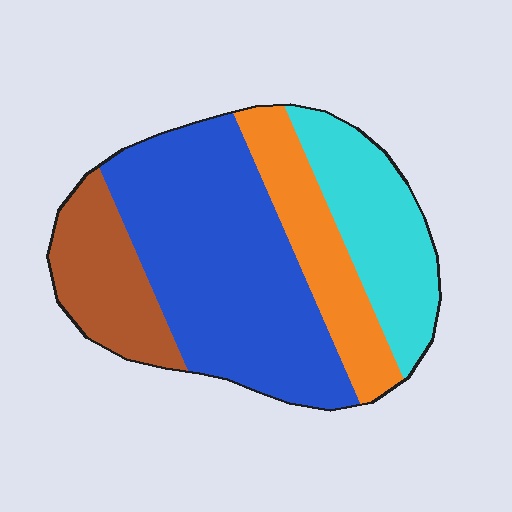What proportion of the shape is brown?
Brown covers about 15% of the shape.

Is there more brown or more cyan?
Cyan.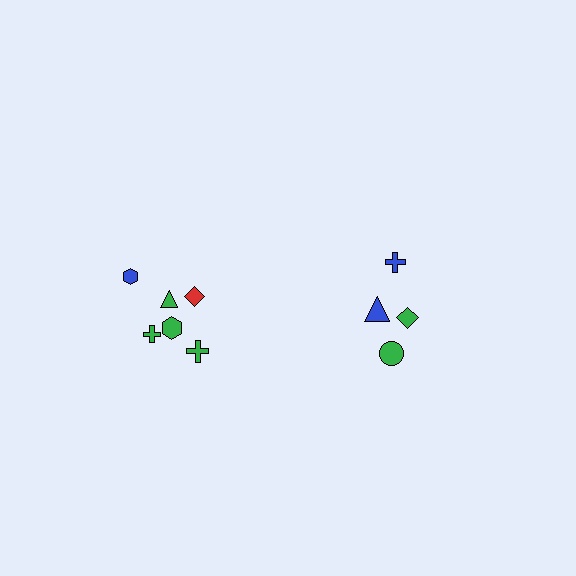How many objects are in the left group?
There are 6 objects.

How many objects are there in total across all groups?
There are 10 objects.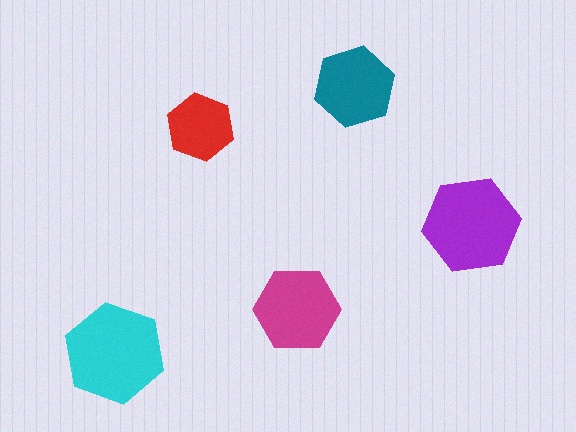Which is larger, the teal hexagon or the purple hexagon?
The purple one.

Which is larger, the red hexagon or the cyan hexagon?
The cyan one.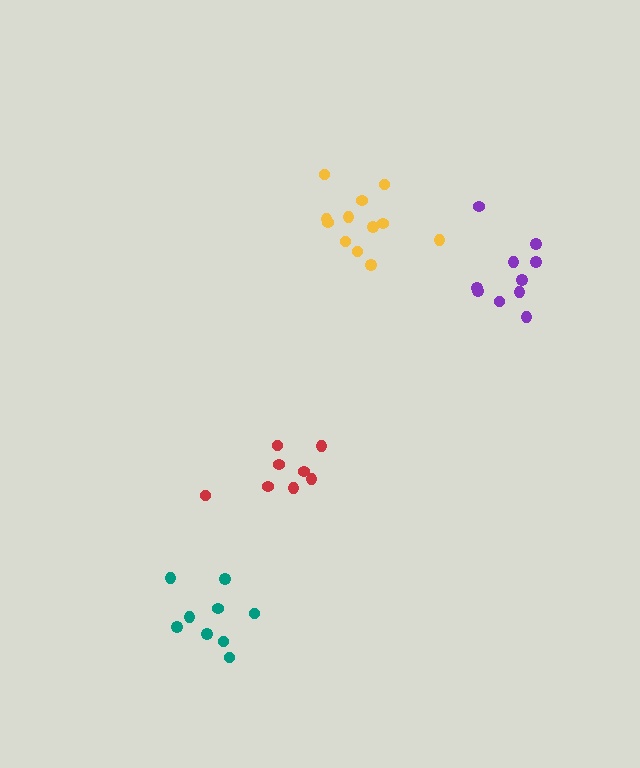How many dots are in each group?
Group 1: 9 dots, Group 2: 10 dots, Group 3: 12 dots, Group 4: 8 dots (39 total).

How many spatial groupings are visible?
There are 4 spatial groupings.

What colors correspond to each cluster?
The clusters are colored: teal, purple, yellow, red.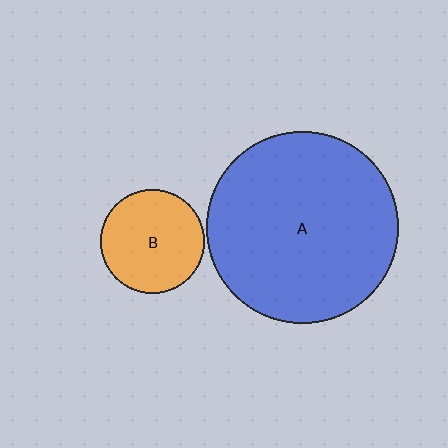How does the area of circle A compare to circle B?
Approximately 3.4 times.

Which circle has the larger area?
Circle A (blue).